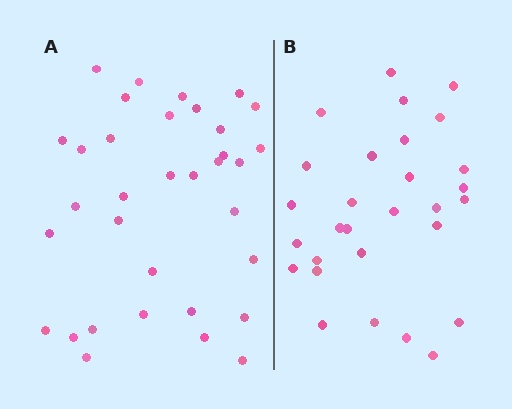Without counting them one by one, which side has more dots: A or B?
Region A (the left region) has more dots.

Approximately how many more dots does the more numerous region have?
Region A has about 5 more dots than region B.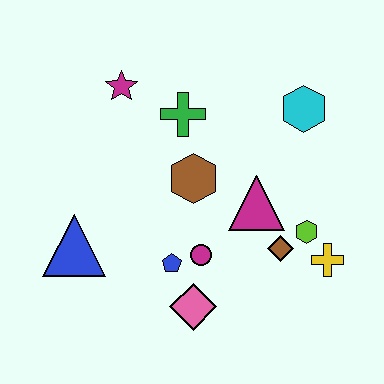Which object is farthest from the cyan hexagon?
The blue triangle is farthest from the cyan hexagon.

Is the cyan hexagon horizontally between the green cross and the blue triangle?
No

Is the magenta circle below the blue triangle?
Yes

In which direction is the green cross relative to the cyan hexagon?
The green cross is to the left of the cyan hexagon.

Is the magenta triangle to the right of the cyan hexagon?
No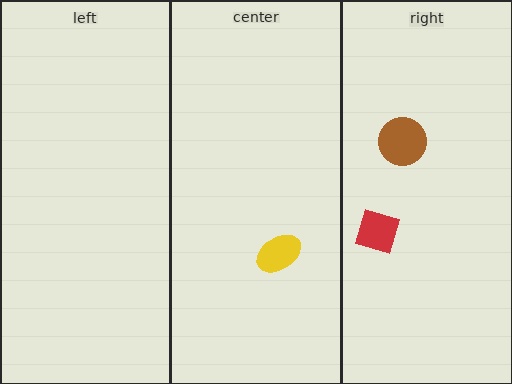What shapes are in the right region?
The red diamond, the brown circle.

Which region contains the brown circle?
The right region.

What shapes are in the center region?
The yellow ellipse.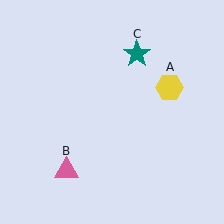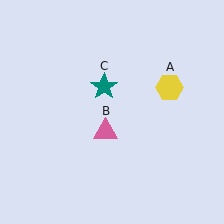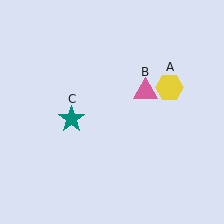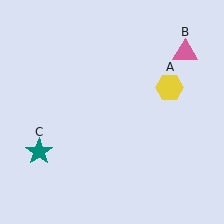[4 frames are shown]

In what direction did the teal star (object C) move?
The teal star (object C) moved down and to the left.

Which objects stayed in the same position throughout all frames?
Yellow hexagon (object A) remained stationary.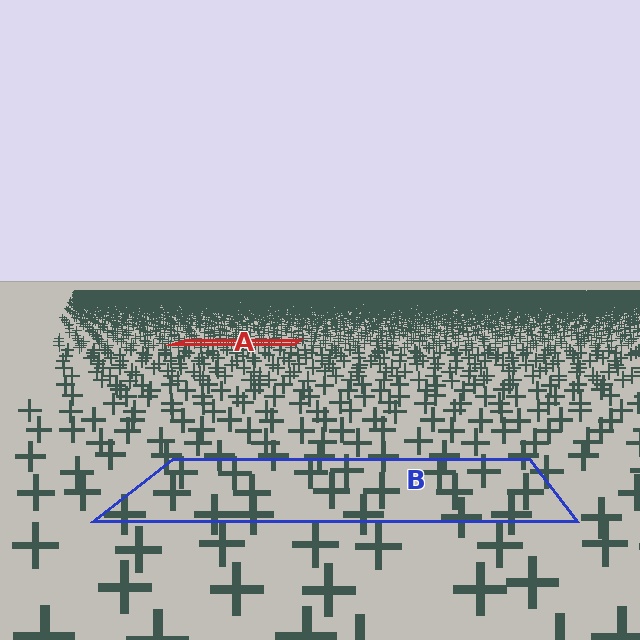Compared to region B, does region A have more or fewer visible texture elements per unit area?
Region A has more texture elements per unit area — they are packed more densely because it is farther away.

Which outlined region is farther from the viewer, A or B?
Region A is farther from the viewer — the texture elements inside it appear smaller and more densely packed.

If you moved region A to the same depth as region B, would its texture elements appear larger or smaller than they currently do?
They would appear larger. At a closer depth, the same texture elements are projected at a bigger on-screen size.